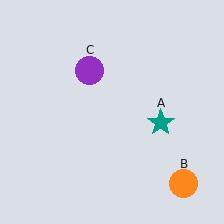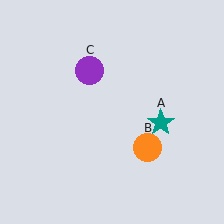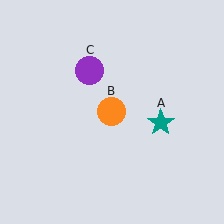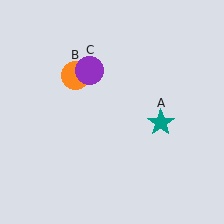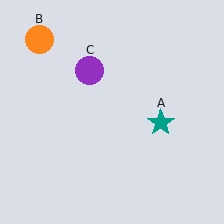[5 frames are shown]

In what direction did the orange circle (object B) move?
The orange circle (object B) moved up and to the left.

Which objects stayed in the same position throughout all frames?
Teal star (object A) and purple circle (object C) remained stationary.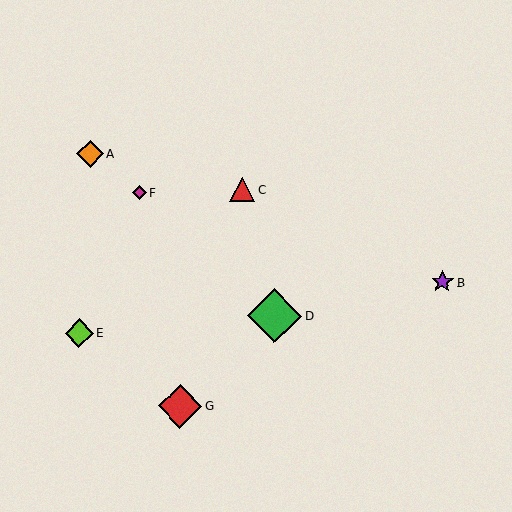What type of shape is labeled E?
Shape E is a lime diamond.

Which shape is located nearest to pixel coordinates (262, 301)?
The green diamond (labeled D) at (274, 316) is nearest to that location.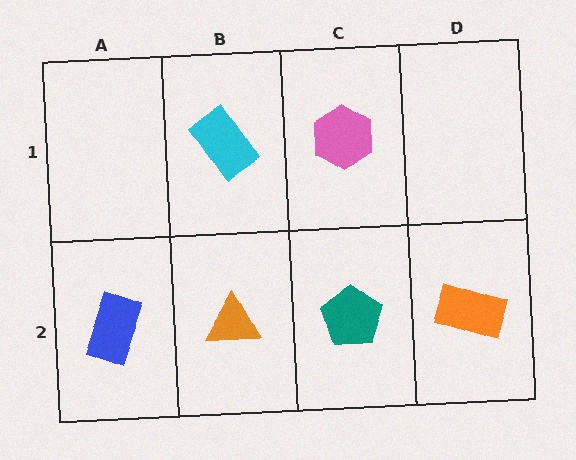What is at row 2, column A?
A blue rectangle.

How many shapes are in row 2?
4 shapes.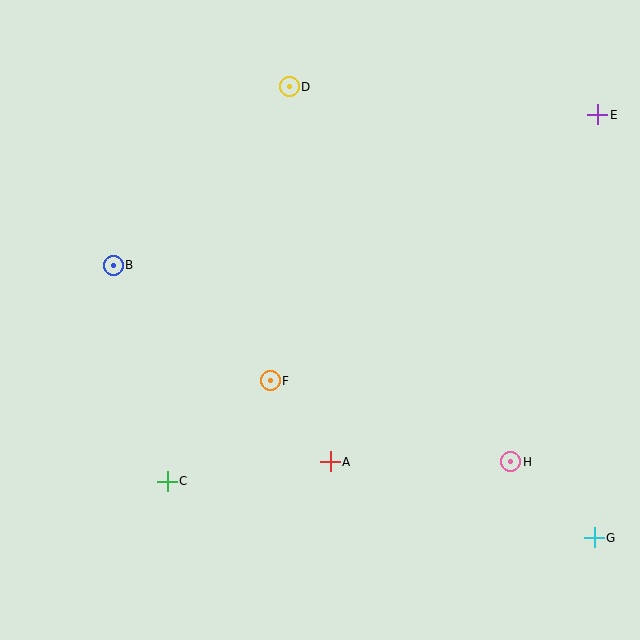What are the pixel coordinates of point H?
Point H is at (511, 462).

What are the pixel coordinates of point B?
Point B is at (113, 265).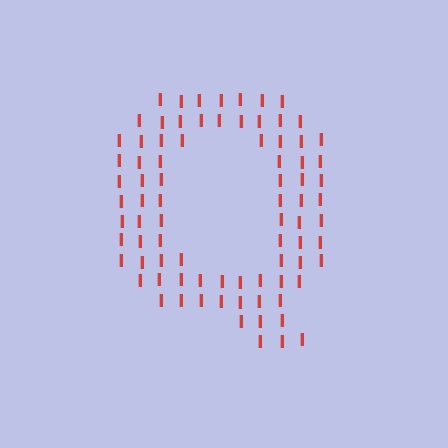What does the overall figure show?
The overall figure shows the letter Q.